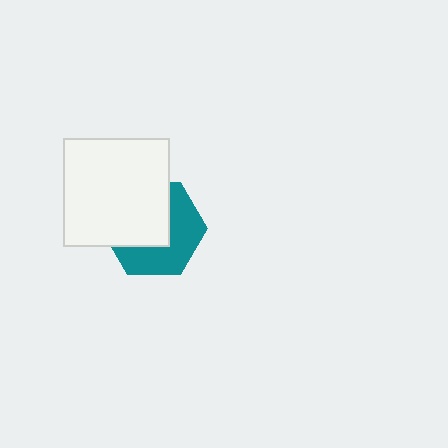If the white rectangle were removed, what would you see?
You would see the complete teal hexagon.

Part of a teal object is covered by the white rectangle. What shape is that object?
It is a hexagon.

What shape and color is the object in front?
The object in front is a white rectangle.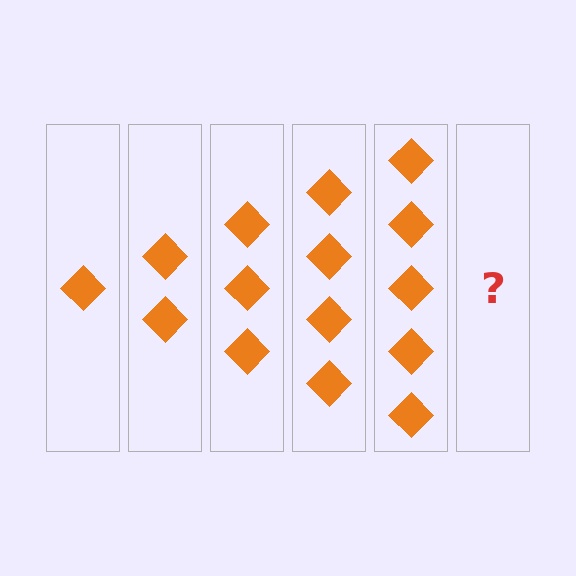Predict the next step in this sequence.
The next step is 6 diamonds.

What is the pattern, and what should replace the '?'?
The pattern is that each step adds one more diamond. The '?' should be 6 diamonds.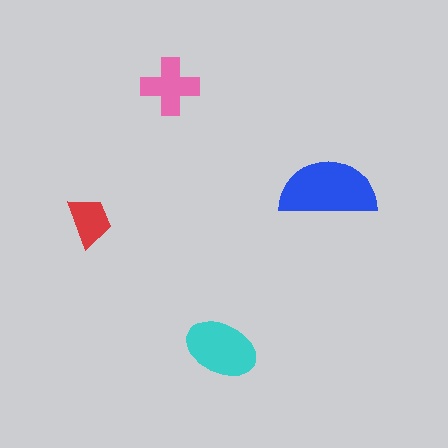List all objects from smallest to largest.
The red trapezoid, the pink cross, the cyan ellipse, the blue semicircle.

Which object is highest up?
The pink cross is topmost.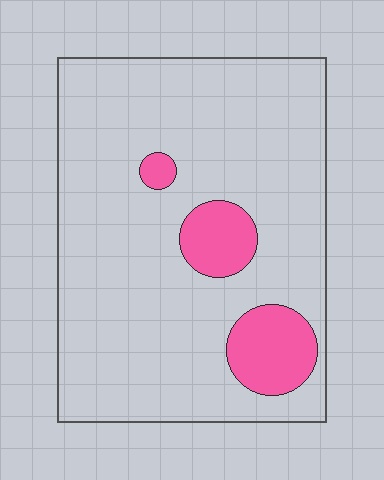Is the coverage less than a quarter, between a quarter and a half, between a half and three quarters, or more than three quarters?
Less than a quarter.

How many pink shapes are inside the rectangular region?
3.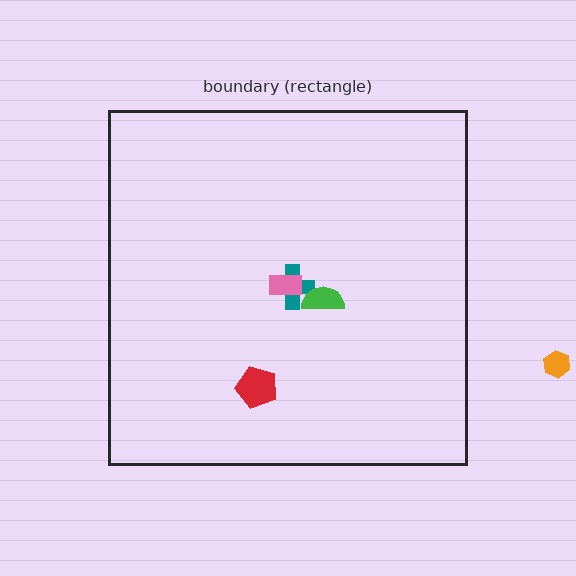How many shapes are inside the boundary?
4 inside, 1 outside.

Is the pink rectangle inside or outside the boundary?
Inside.